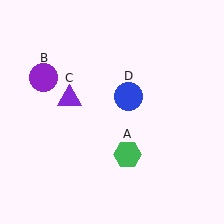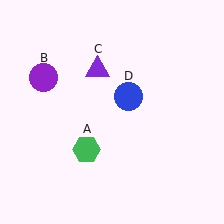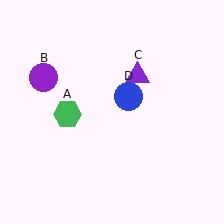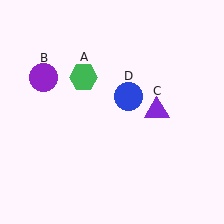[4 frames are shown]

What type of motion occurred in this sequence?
The green hexagon (object A), purple triangle (object C) rotated clockwise around the center of the scene.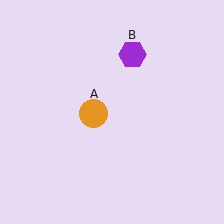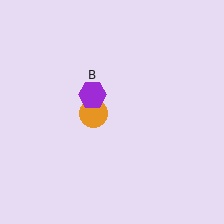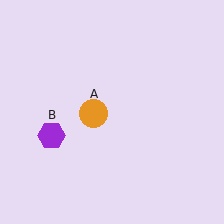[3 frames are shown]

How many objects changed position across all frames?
1 object changed position: purple hexagon (object B).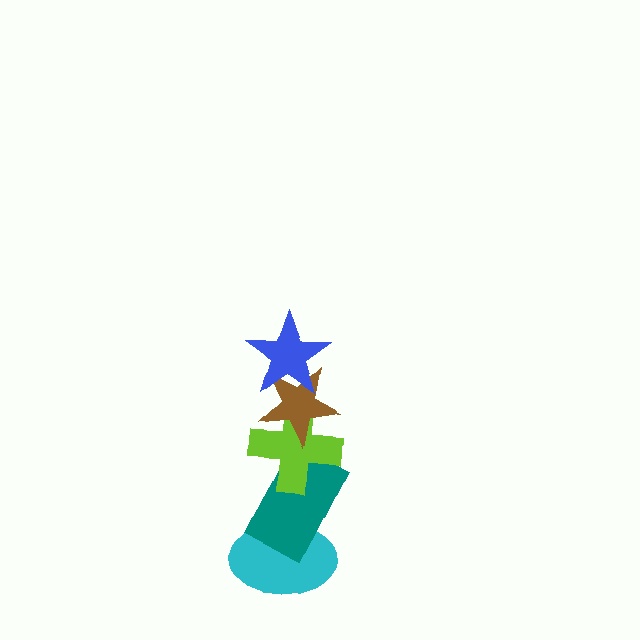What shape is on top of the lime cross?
The brown star is on top of the lime cross.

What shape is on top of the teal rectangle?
The lime cross is on top of the teal rectangle.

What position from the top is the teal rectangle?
The teal rectangle is 4th from the top.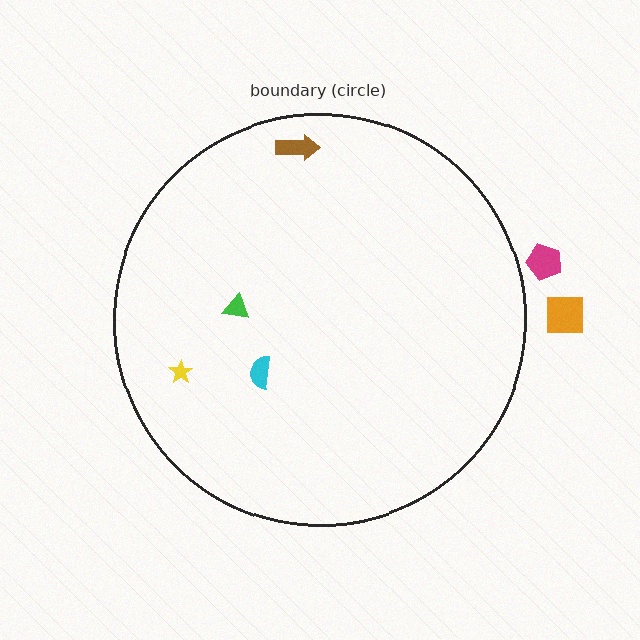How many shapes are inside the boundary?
4 inside, 2 outside.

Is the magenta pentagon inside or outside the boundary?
Outside.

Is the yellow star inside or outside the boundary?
Inside.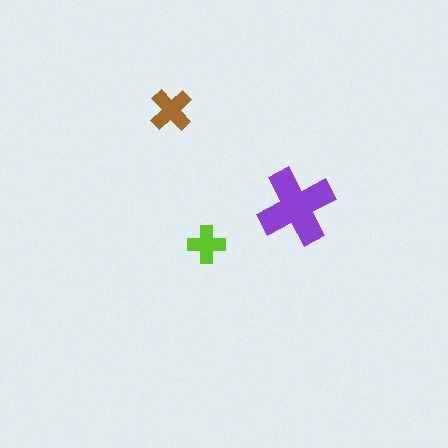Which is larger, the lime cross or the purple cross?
The purple one.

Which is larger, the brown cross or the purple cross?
The purple one.